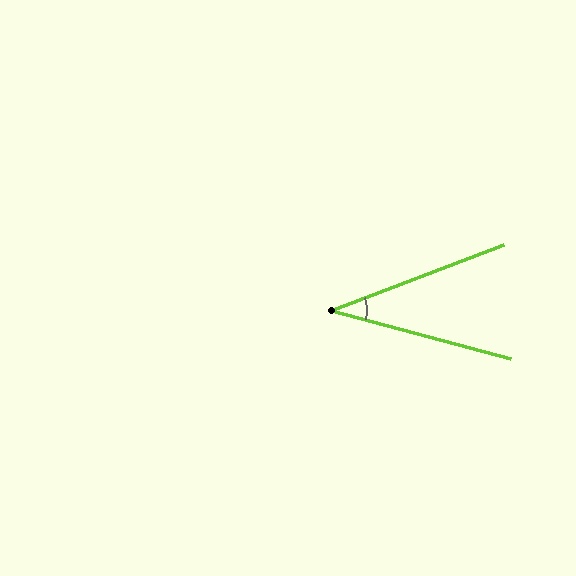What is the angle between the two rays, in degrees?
Approximately 36 degrees.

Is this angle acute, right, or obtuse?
It is acute.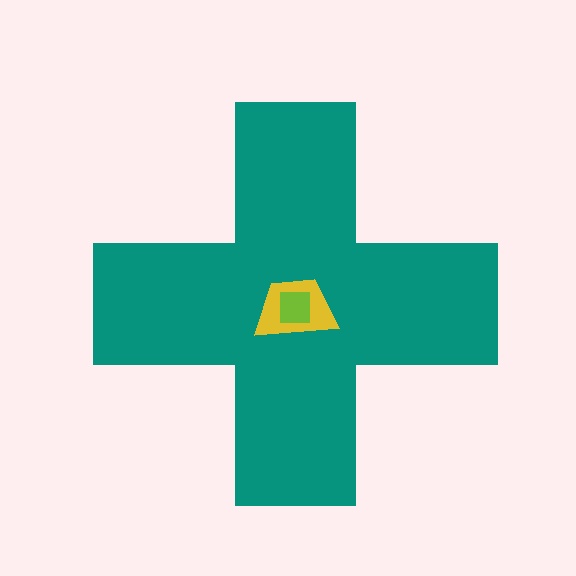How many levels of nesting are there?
3.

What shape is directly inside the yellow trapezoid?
The lime square.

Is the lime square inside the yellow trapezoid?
Yes.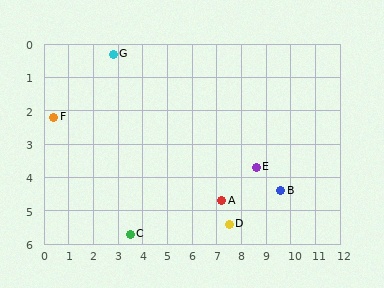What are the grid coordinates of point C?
Point C is at approximately (3.5, 5.7).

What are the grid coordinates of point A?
Point A is at approximately (7.2, 4.7).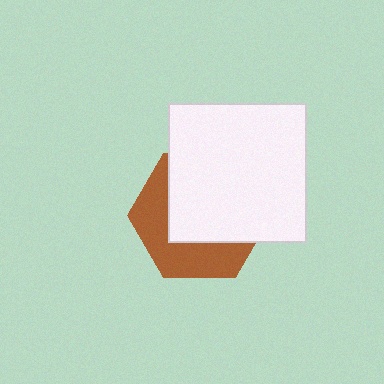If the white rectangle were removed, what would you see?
You would see the complete brown hexagon.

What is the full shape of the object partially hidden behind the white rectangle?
The partially hidden object is a brown hexagon.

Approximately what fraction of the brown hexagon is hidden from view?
Roughly 60% of the brown hexagon is hidden behind the white rectangle.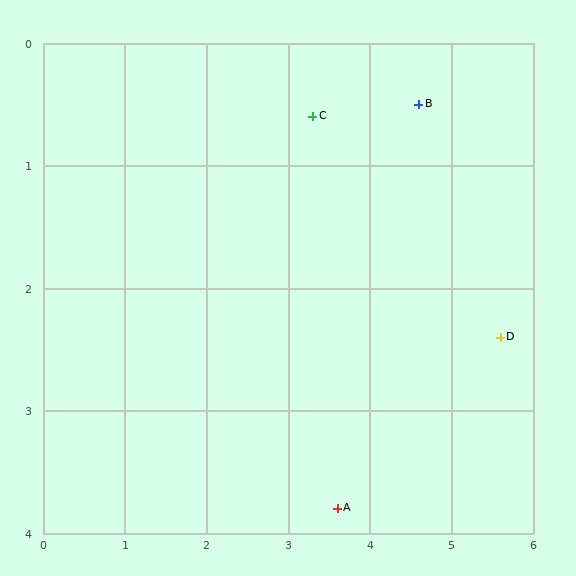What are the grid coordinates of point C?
Point C is at approximately (3.3, 0.6).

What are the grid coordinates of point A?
Point A is at approximately (3.6, 3.8).